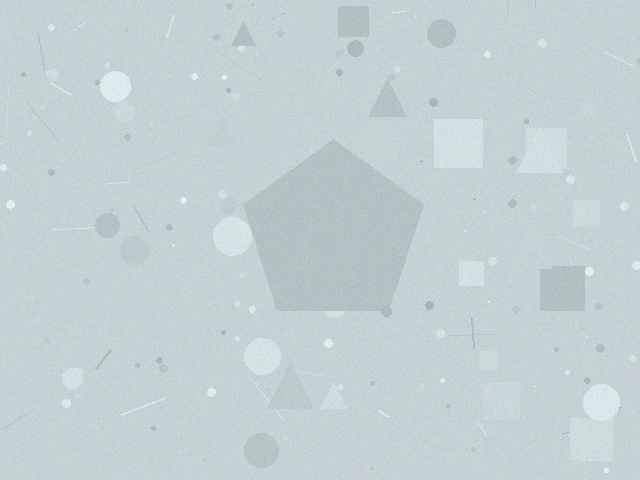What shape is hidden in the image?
A pentagon is hidden in the image.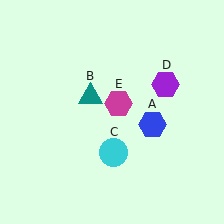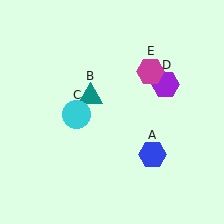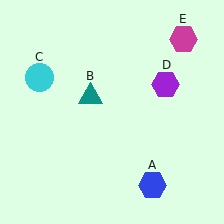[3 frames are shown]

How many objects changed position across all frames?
3 objects changed position: blue hexagon (object A), cyan circle (object C), magenta hexagon (object E).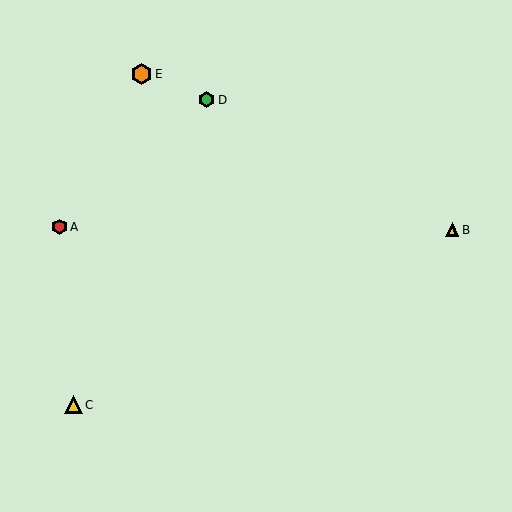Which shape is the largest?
The orange hexagon (labeled E) is the largest.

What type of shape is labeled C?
Shape C is a yellow triangle.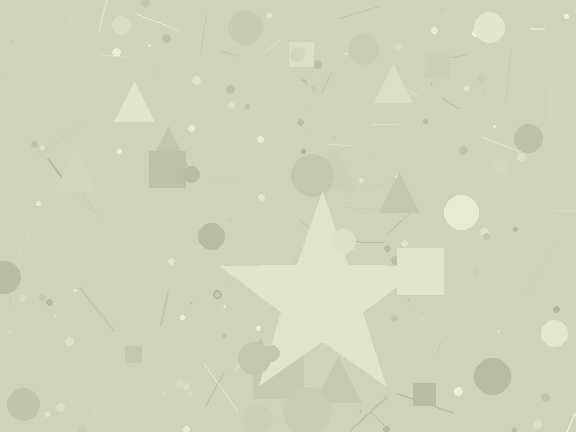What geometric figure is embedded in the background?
A star is embedded in the background.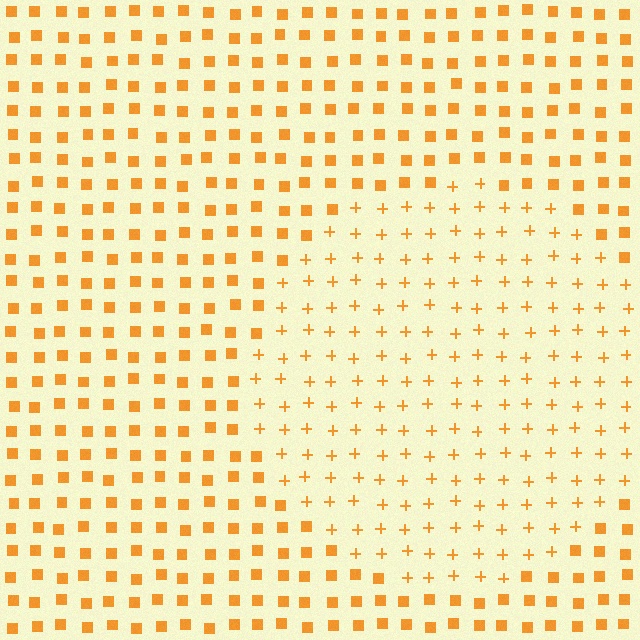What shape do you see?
I see a circle.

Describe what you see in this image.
The image is filled with small orange elements arranged in a uniform grid. A circle-shaped region contains plus signs, while the surrounding area contains squares. The boundary is defined purely by the change in element shape.